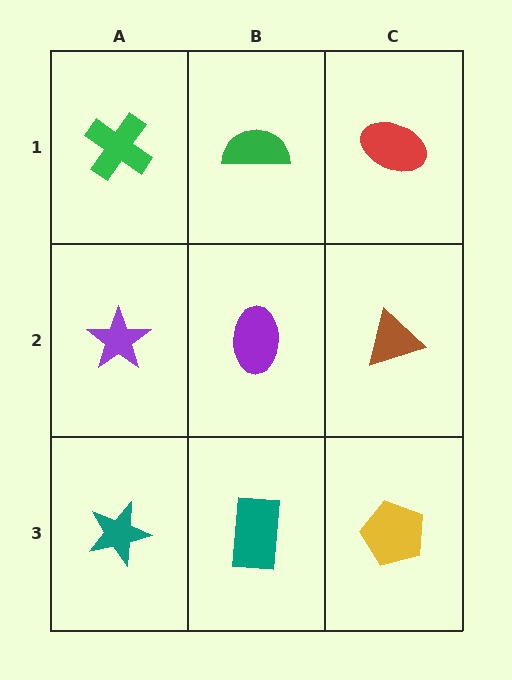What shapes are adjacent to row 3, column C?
A brown triangle (row 2, column C), a teal rectangle (row 3, column B).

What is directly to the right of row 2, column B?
A brown triangle.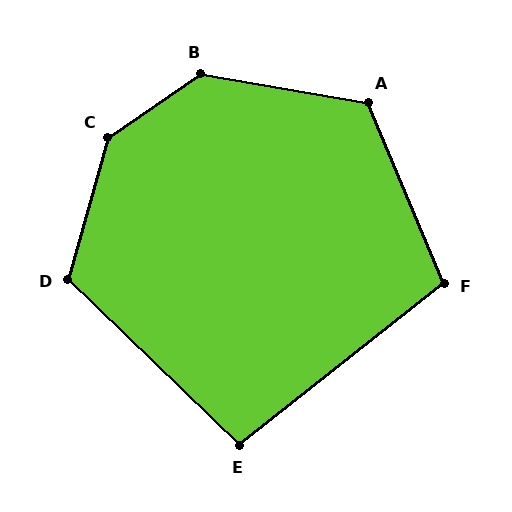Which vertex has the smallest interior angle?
E, at approximately 98 degrees.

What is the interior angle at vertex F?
Approximately 106 degrees (obtuse).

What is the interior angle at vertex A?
Approximately 122 degrees (obtuse).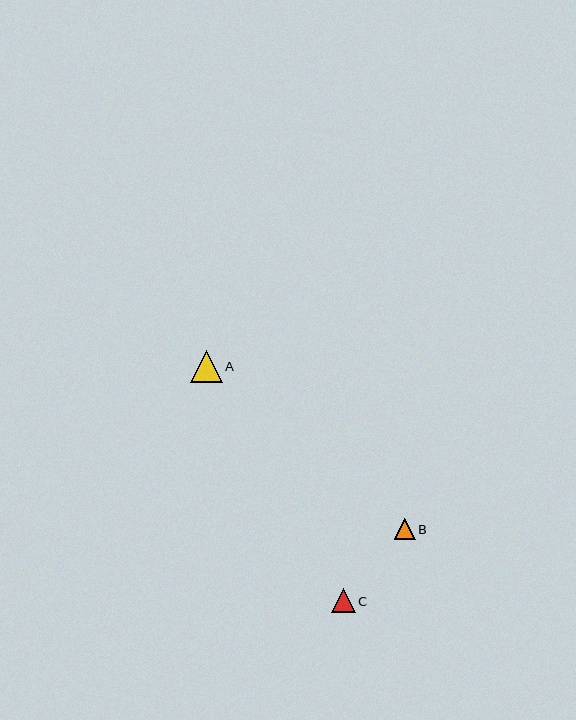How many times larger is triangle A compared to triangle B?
Triangle A is approximately 1.5 times the size of triangle B.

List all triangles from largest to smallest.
From largest to smallest: A, C, B.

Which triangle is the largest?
Triangle A is the largest with a size of approximately 32 pixels.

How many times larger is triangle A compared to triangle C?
Triangle A is approximately 1.3 times the size of triangle C.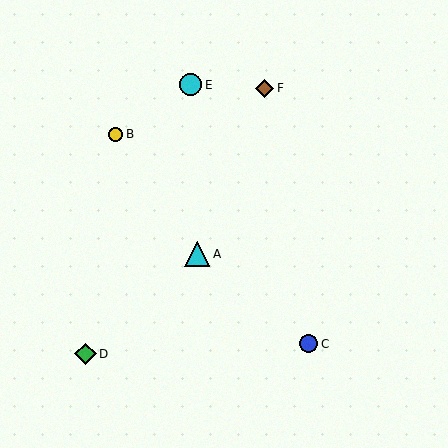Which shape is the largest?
The cyan triangle (labeled A) is the largest.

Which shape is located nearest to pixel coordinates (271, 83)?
The brown diamond (labeled F) at (264, 88) is nearest to that location.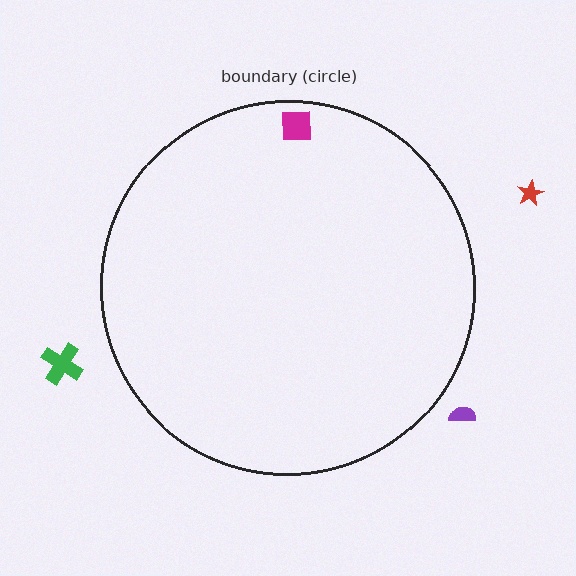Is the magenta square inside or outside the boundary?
Inside.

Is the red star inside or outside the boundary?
Outside.